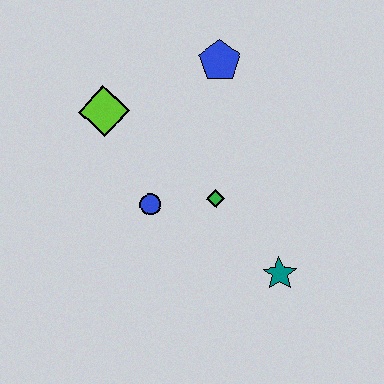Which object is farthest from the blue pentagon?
The teal star is farthest from the blue pentagon.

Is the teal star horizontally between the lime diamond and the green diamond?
No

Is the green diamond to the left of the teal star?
Yes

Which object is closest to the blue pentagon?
The lime diamond is closest to the blue pentagon.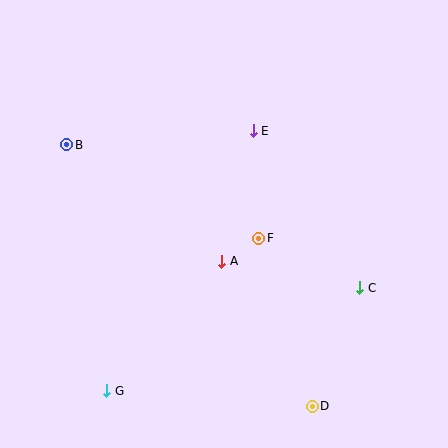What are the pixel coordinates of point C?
Point C is at (360, 288).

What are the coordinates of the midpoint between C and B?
The midpoint between C and B is at (213, 216).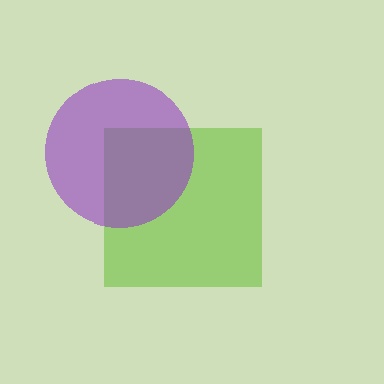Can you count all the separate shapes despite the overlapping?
Yes, there are 2 separate shapes.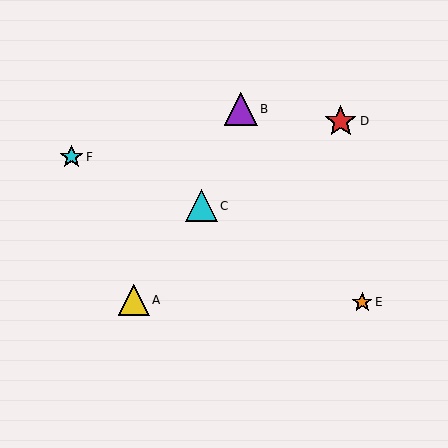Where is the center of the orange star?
The center of the orange star is at (362, 302).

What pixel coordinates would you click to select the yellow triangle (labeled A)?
Click at (134, 300) to select the yellow triangle A.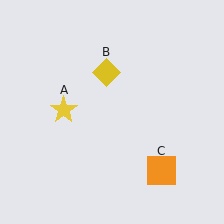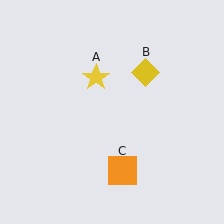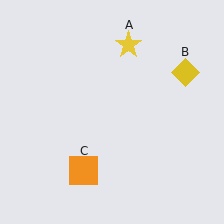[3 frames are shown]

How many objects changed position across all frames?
3 objects changed position: yellow star (object A), yellow diamond (object B), orange square (object C).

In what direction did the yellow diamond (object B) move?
The yellow diamond (object B) moved right.